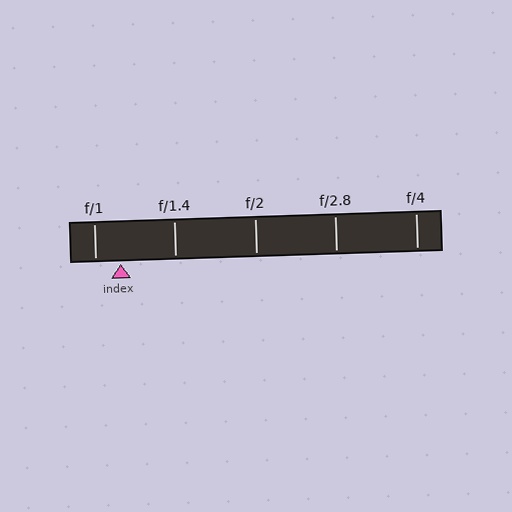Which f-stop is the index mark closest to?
The index mark is closest to f/1.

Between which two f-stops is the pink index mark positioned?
The index mark is between f/1 and f/1.4.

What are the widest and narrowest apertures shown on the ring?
The widest aperture shown is f/1 and the narrowest is f/4.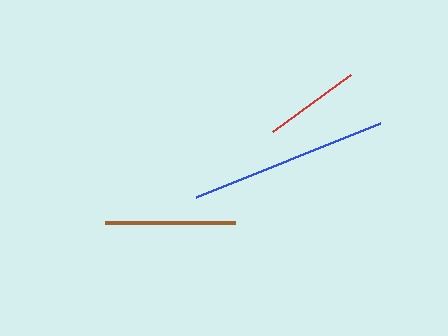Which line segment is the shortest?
The red line is the shortest at approximately 96 pixels.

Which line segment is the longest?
The blue line is the longest at approximately 198 pixels.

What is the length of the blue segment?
The blue segment is approximately 198 pixels long.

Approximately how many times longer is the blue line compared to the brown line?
The blue line is approximately 1.5 times the length of the brown line.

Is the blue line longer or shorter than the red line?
The blue line is longer than the red line.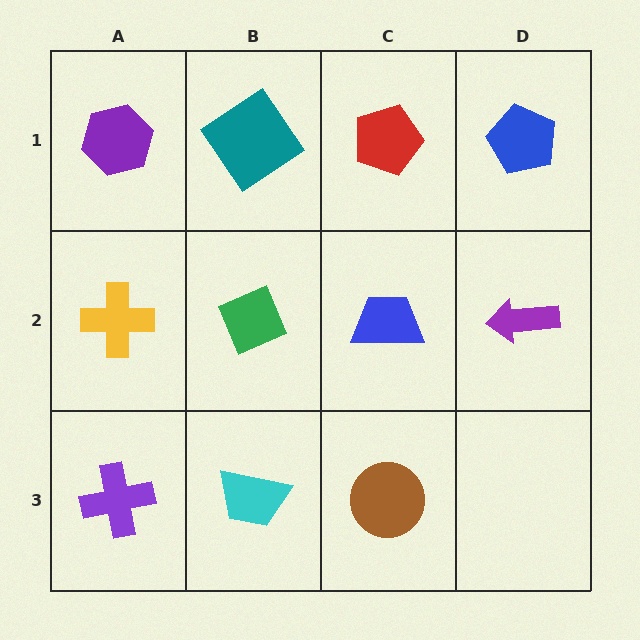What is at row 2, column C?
A blue trapezoid.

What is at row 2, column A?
A yellow cross.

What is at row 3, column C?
A brown circle.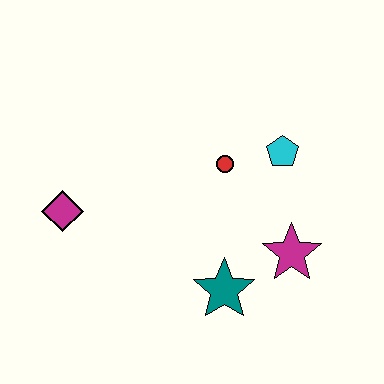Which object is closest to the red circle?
The cyan pentagon is closest to the red circle.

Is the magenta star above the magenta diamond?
No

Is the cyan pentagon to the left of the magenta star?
Yes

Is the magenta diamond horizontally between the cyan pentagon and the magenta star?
No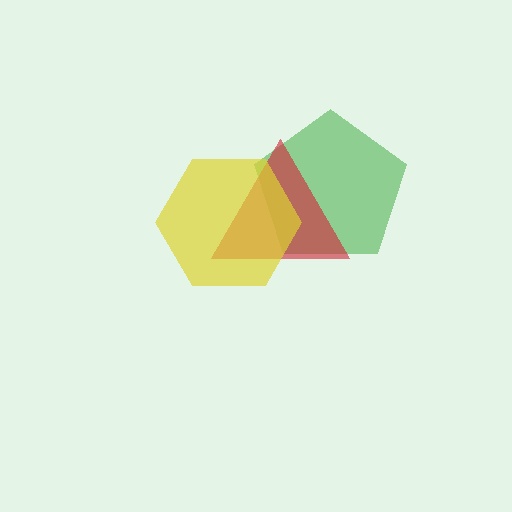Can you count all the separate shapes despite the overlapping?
Yes, there are 3 separate shapes.